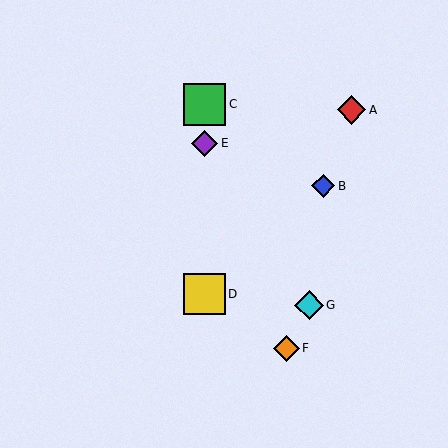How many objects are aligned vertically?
3 objects (C, D, E) are aligned vertically.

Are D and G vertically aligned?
No, D is at x≈205 and G is at x≈309.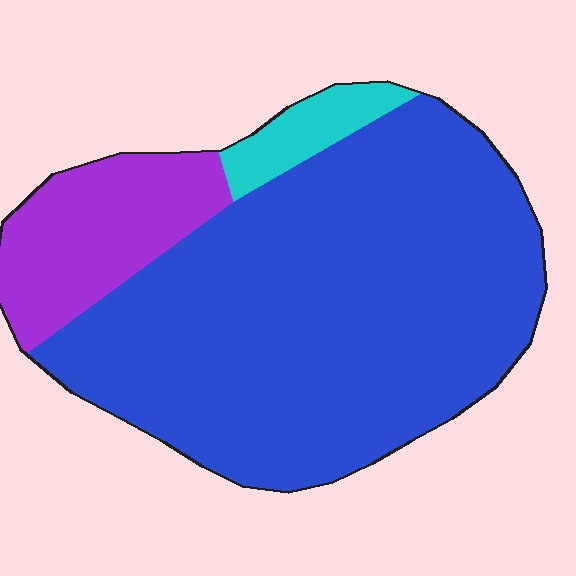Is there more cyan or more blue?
Blue.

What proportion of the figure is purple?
Purple covers roughly 15% of the figure.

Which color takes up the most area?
Blue, at roughly 75%.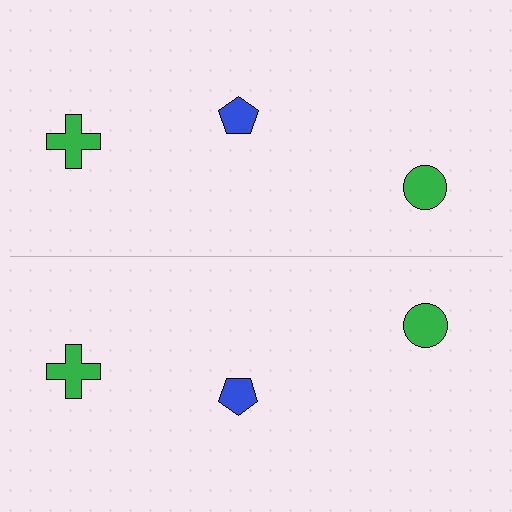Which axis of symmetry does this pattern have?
The pattern has a horizontal axis of symmetry running through the center of the image.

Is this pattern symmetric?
Yes, this pattern has bilateral (reflection) symmetry.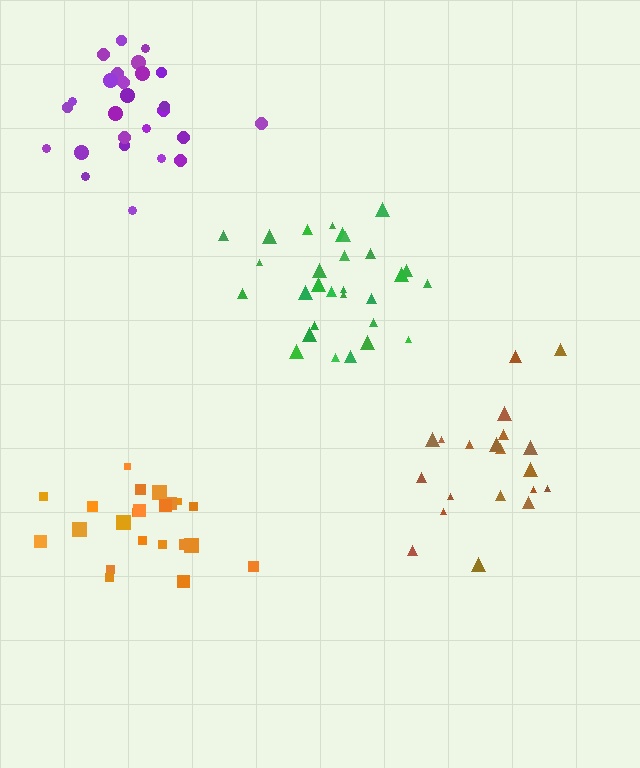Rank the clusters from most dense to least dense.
green, orange, purple, brown.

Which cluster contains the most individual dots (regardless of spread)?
Green (29).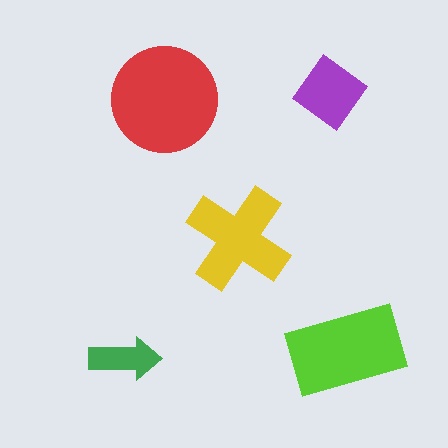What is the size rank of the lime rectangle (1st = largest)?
2nd.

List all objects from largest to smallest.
The red circle, the lime rectangle, the yellow cross, the purple diamond, the green arrow.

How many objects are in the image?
There are 5 objects in the image.